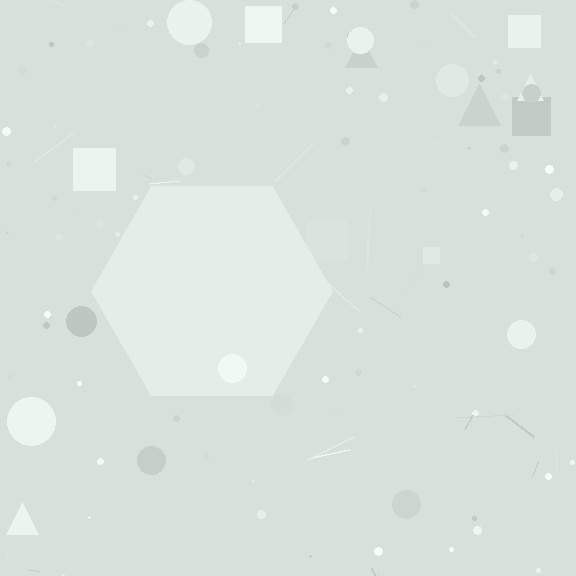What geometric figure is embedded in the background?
A hexagon is embedded in the background.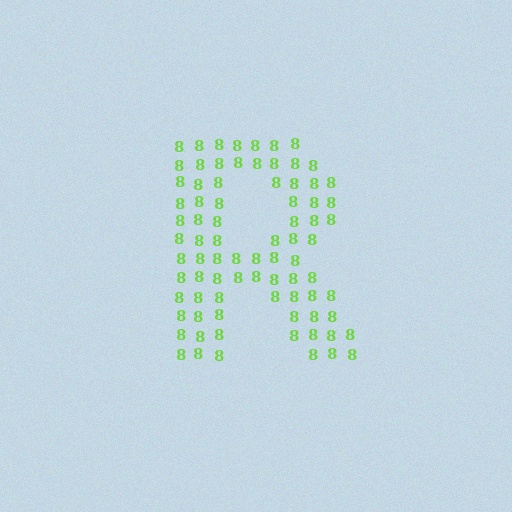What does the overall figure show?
The overall figure shows the letter R.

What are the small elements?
The small elements are digit 8's.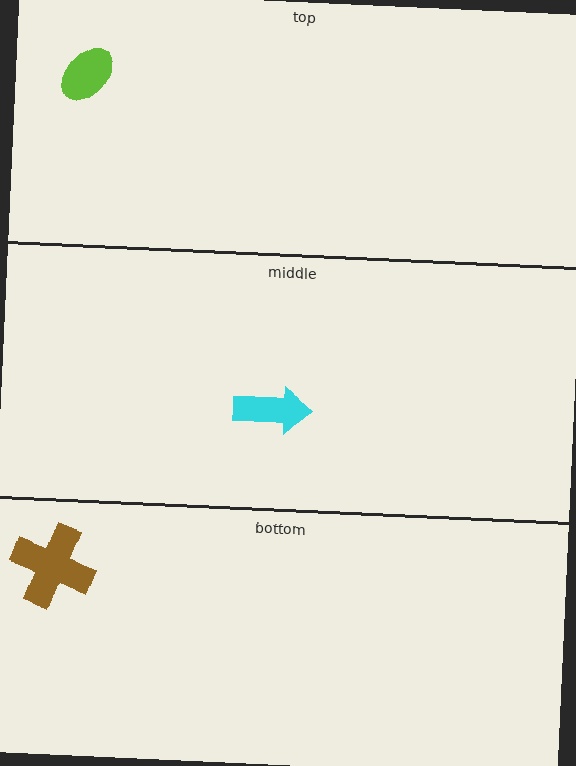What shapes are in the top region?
The lime ellipse.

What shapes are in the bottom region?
The brown cross.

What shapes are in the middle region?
The cyan arrow.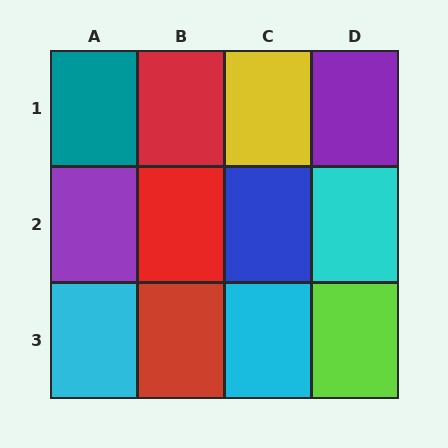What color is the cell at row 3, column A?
Cyan.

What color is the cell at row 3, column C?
Cyan.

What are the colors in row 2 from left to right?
Purple, red, blue, cyan.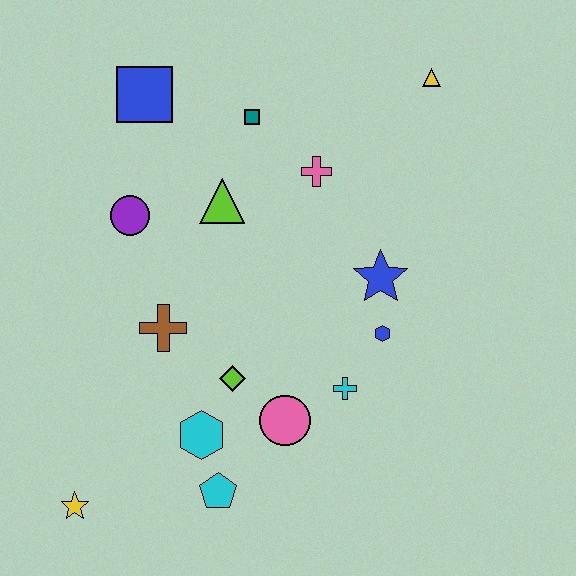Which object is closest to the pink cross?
The teal square is closest to the pink cross.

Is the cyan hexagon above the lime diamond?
No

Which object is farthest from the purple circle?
The yellow triangle is farthest from the purple circle.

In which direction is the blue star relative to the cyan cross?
The blue star is above the cyan cross.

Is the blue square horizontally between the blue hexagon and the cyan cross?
No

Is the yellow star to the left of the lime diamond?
Yes